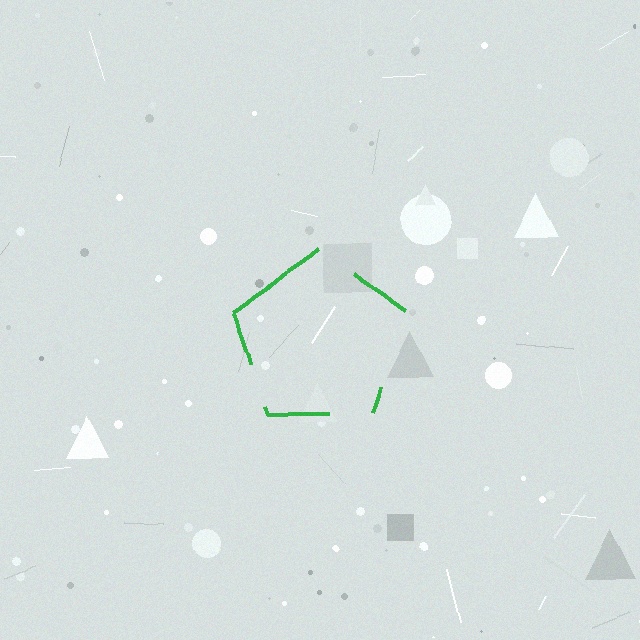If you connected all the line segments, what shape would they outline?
They would outline a pentagon.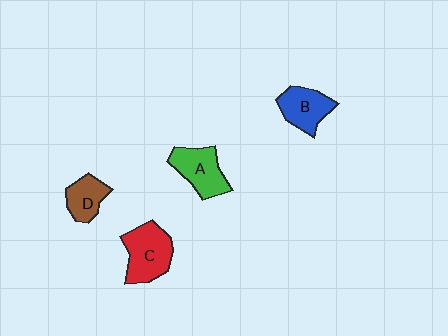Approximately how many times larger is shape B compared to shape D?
Approximately 1.2 times.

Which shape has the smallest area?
Shape D (brown).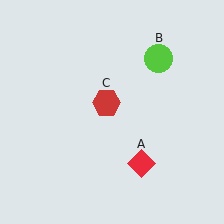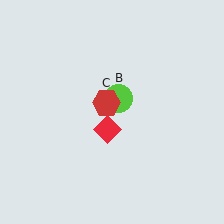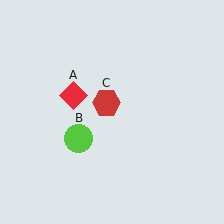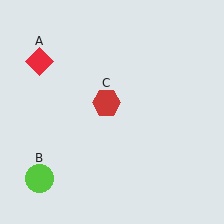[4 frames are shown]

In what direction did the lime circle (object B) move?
The lime circle (object B) moved down and to the left.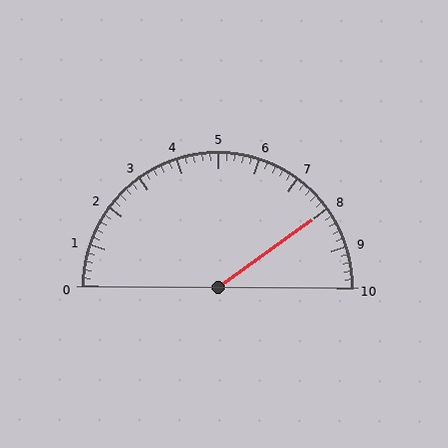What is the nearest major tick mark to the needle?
The nearest major tick mark is 8.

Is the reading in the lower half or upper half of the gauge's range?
The reading is in the upper half of the range (0 to 10).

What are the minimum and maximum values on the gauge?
The gauge ranges from 0 to 10.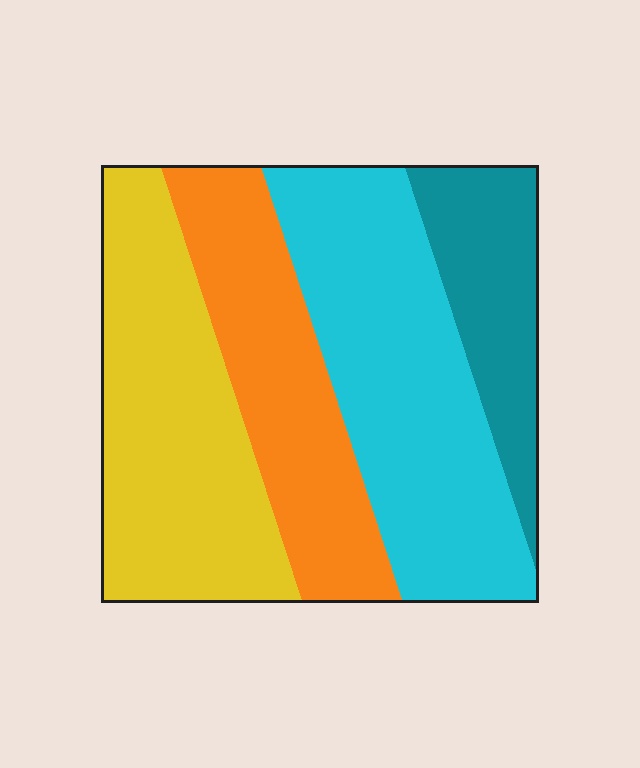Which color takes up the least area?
Teal, at roughly 15%.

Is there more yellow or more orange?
Yellow.